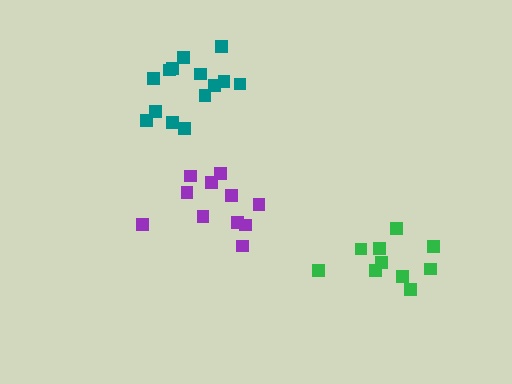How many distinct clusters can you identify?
There are 3 distinct clusters.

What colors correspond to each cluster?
The clusters are colored: teal, green, purple.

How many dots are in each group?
Group 1: 14 dots, Group 2: 10 dots, Group 3: 11 dots (35 total).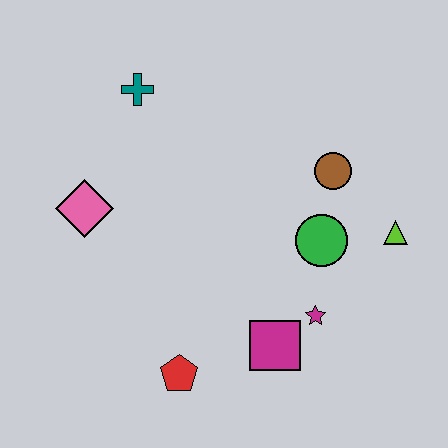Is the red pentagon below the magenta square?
Yes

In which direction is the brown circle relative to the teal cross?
The brown circle is to the right of the teal cross.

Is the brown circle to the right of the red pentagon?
Yes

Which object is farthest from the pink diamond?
The lime triangle is farthest from the pink diamond.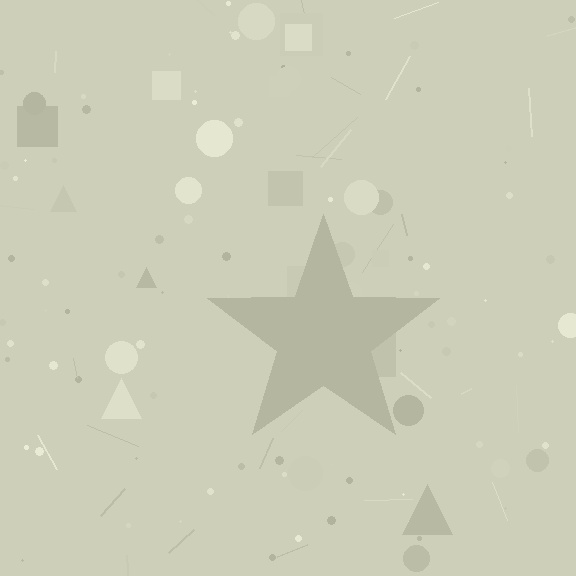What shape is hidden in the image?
A star is hidden in the image.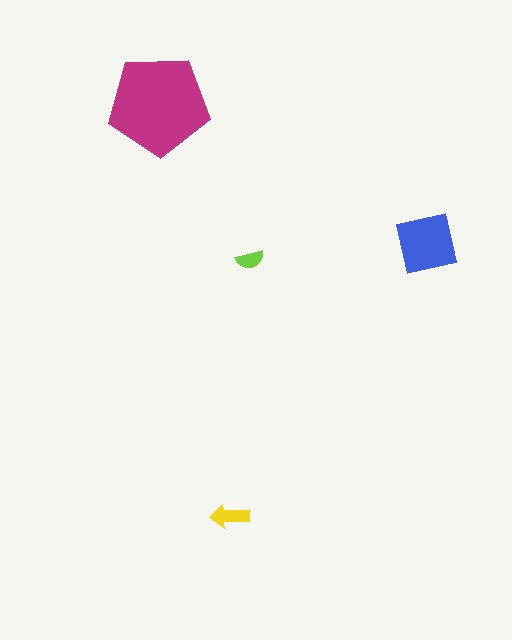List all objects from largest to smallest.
The magenta pentagon, the blue square, the yellow arrow, the lime semicircle.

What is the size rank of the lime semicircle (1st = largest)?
4th.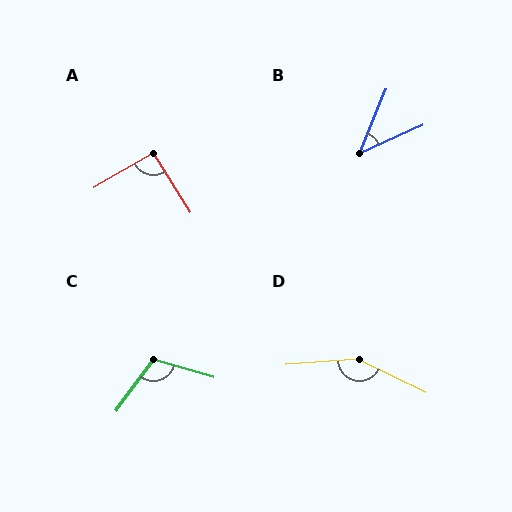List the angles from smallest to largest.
B (43°), A (92°), C (110°), D (150°).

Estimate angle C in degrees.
Approximately 110 degrees.